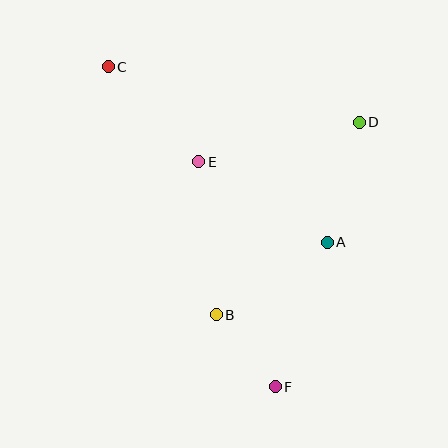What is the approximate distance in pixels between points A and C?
The distance between A and C is approximately 281 pixels.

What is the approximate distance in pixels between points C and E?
The distance between C and E is approximately 131 pixels.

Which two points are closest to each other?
Points B and F are closest to each other.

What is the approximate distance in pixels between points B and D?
The distance between B and D is approximately 240 pixels.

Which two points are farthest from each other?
Points C and F are farthest from each other.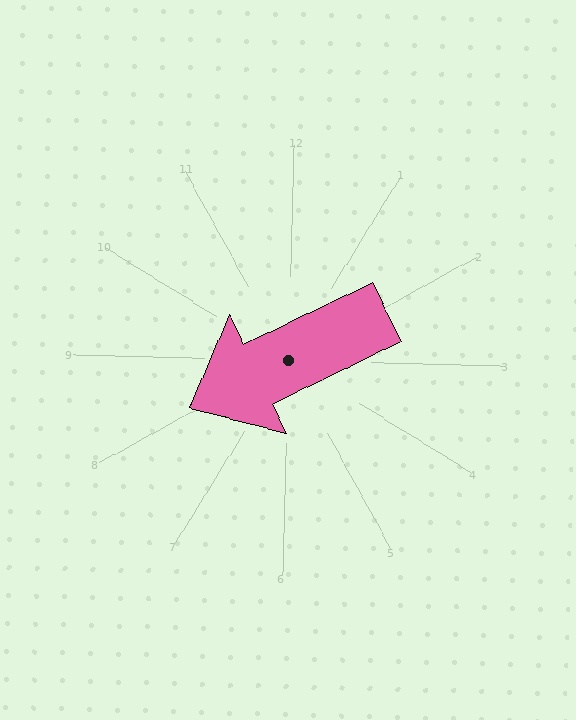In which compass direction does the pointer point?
Southwest.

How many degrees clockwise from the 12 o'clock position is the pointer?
Approximately 243 degrees.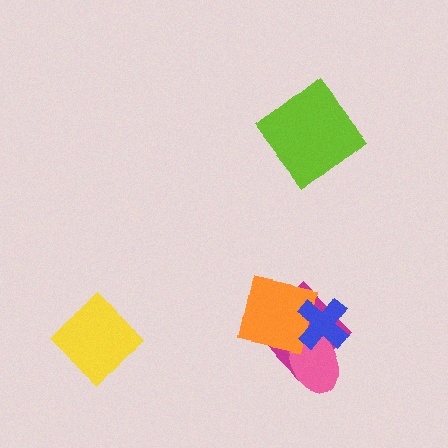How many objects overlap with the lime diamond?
0 objects overlap with the lime diamond.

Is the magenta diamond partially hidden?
Yes, it is partially covered by another shape.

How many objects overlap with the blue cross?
3 objects overlap with the blue cross.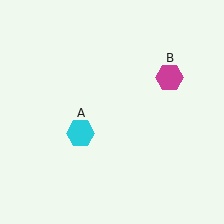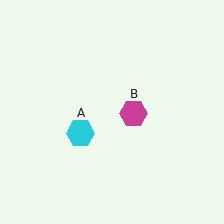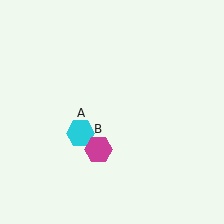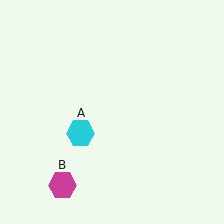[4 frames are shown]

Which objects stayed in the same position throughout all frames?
Cyan hexagon (object A) remained stationary.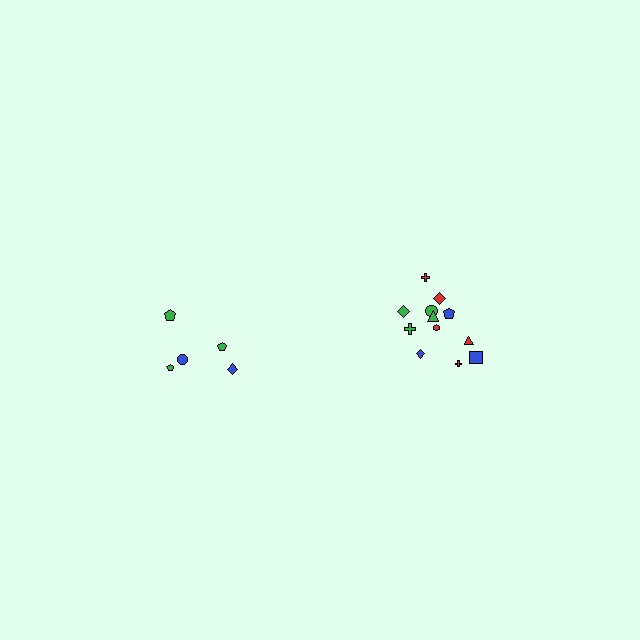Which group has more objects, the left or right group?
The right group.